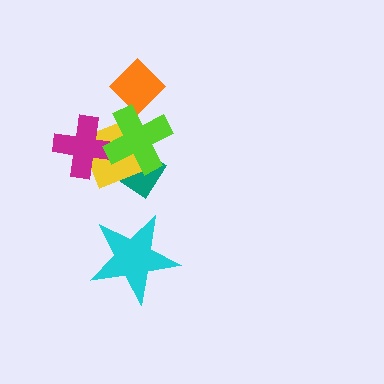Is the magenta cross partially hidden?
Yes, it is partially covered by another shape.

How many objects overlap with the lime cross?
4 objects overlap with the lime cross.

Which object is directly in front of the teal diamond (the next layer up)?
The yellow square is directly in front of the teal diamond.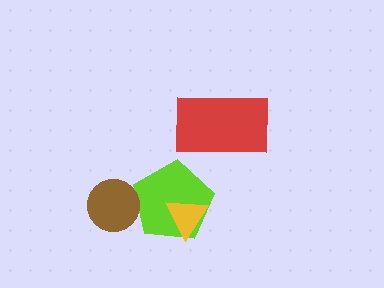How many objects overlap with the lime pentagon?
2 objects overlap with the lime pentagon.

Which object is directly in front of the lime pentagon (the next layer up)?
The yellow triangle is directly in front of the lime pentagon.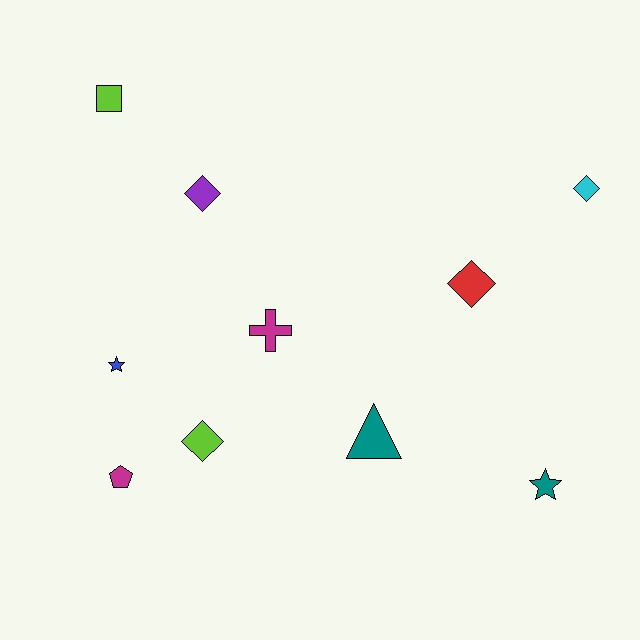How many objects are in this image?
There are 10 objects.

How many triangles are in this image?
There is 1 triangle.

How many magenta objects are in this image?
There are 2 magenta objects.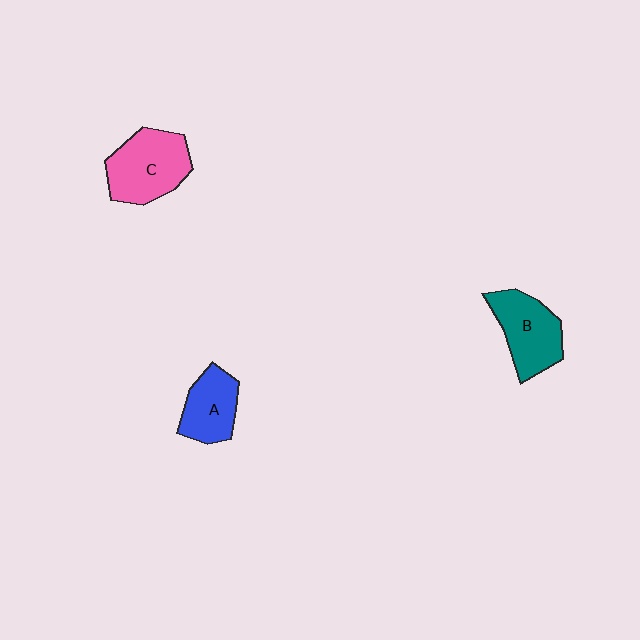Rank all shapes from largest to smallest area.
From largest to smallest: C (pink), B (teal), A (blue).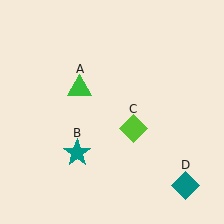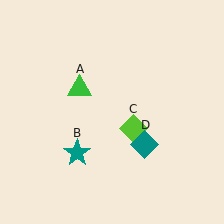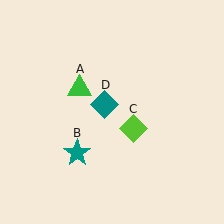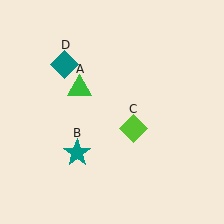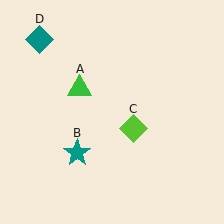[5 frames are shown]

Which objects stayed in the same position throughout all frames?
Green triangle (object A) and teal star (object B) and lime diamond (object C) remained stationary.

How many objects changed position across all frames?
1 object changed position: teal diamond (object D).